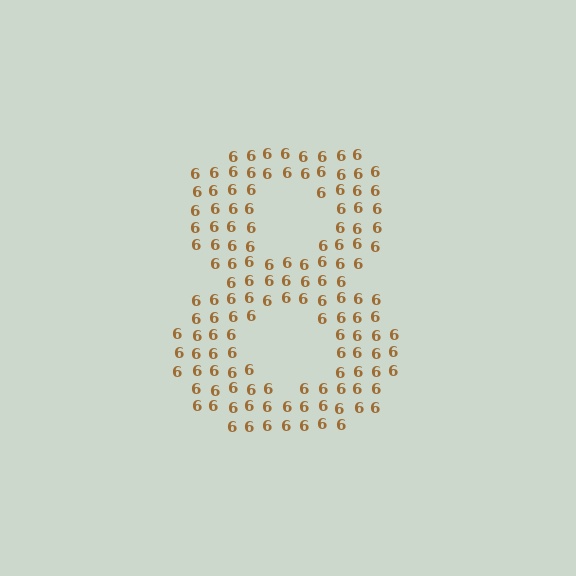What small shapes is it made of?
It is made of small digit 6's.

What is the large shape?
The large shape is the digit 8.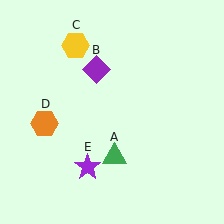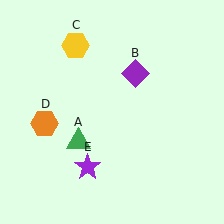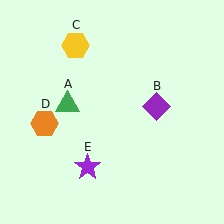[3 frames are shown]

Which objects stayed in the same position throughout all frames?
Yellow hexagon (object C) and orange hexagon (object D) and purple star (object E) remained stationary.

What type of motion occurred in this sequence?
The green triangle (object A), purple diamond (object B) rotated clockwise around the center of the scene.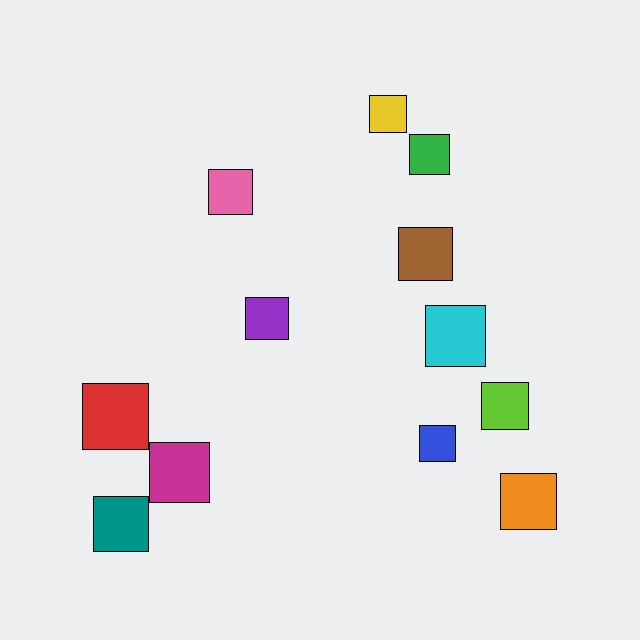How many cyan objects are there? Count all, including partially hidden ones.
There is 1 cyan object.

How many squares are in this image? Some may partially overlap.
There are 12 squares.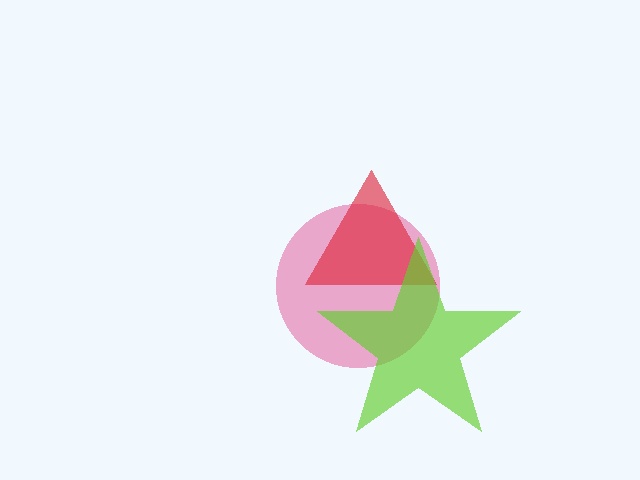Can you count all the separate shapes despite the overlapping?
Yes, there are 3 separate shapes.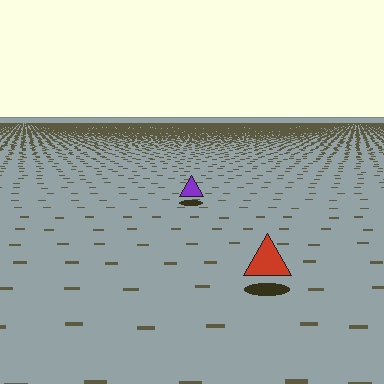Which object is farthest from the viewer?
The purple triangle is farthest from the viewer. It appears smaller and the ground texture around it is denser.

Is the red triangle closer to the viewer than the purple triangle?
Yes. The red triangle is closer — you can tell from the texture gradient: the ground texture is coarser near it.